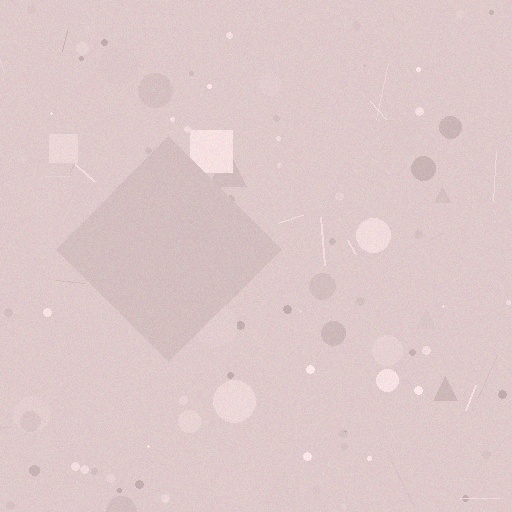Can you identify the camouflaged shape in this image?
The camouflaged shape is a diamond.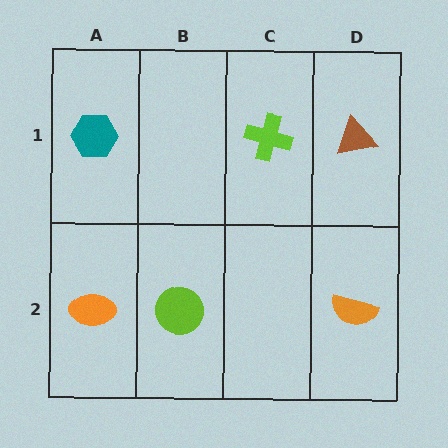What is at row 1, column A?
A teal hexagon.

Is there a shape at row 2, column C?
No, that cell is empty.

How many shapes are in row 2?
3 shapes.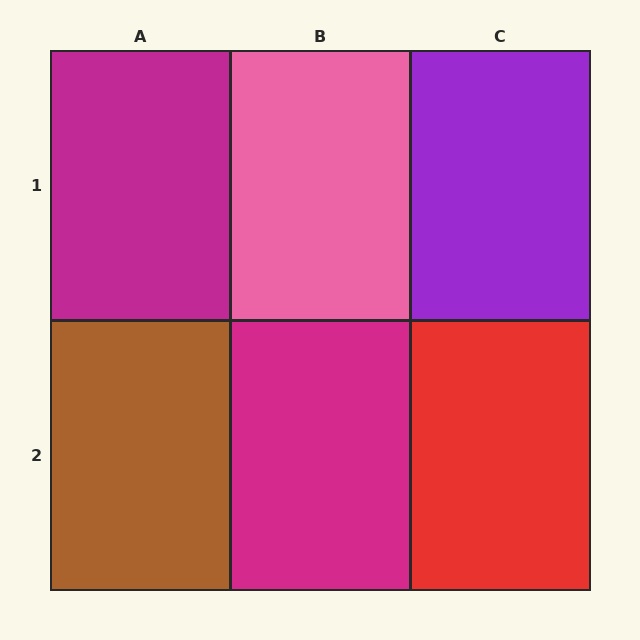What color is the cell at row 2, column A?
Brown.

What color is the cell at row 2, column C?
Red.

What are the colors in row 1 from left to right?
Magenta, pink, purple.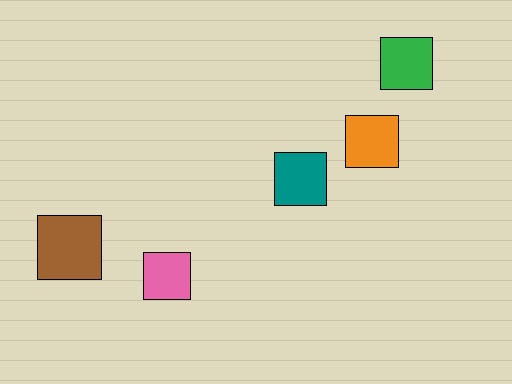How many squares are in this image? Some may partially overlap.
There are 5 squares.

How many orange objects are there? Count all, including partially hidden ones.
There is 1 orange object.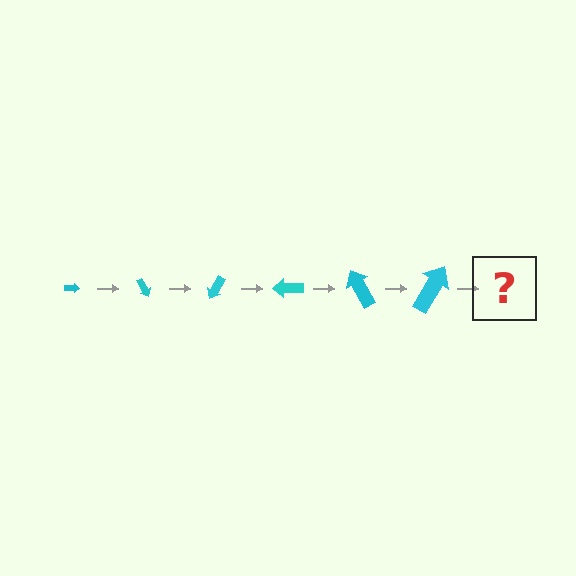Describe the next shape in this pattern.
It should be an arrow, larger than the previous one and rotated 360 degrees from the start.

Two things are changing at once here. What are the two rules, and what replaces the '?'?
The two rules are that the arrow grows larger each step and it rotates 60 degrees each step. The '?' should be an arrow, larger than the previous one and rotated 360 degrees from the start.